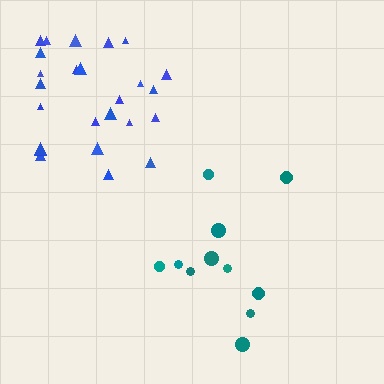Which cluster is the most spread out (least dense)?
Teal.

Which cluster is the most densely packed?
Blue.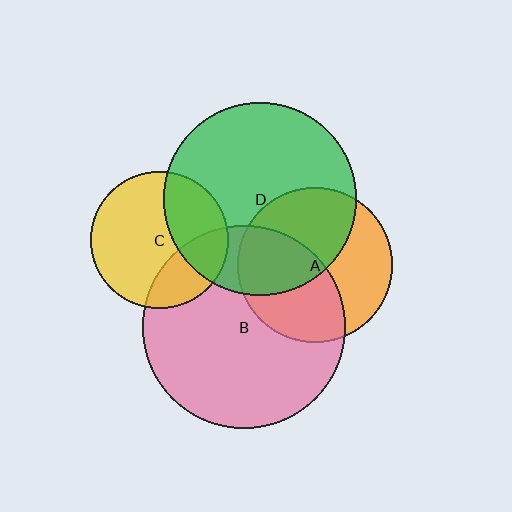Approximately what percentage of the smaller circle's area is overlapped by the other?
Approximately 30%.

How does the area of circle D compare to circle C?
Approximately 2.0 times.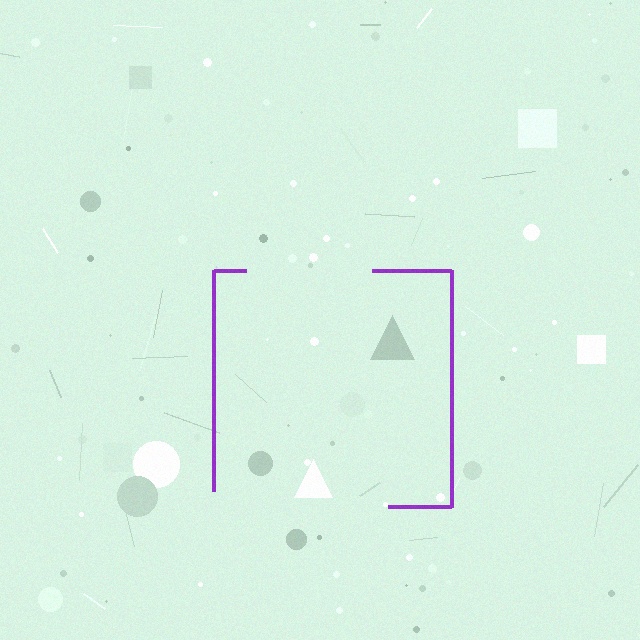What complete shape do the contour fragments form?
The contour fragments form a square.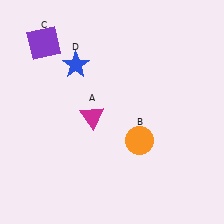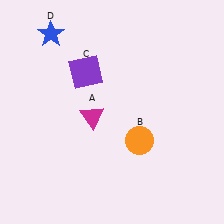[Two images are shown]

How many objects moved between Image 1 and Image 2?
2 objects moved between the two images.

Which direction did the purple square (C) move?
The purple square (C) moved right.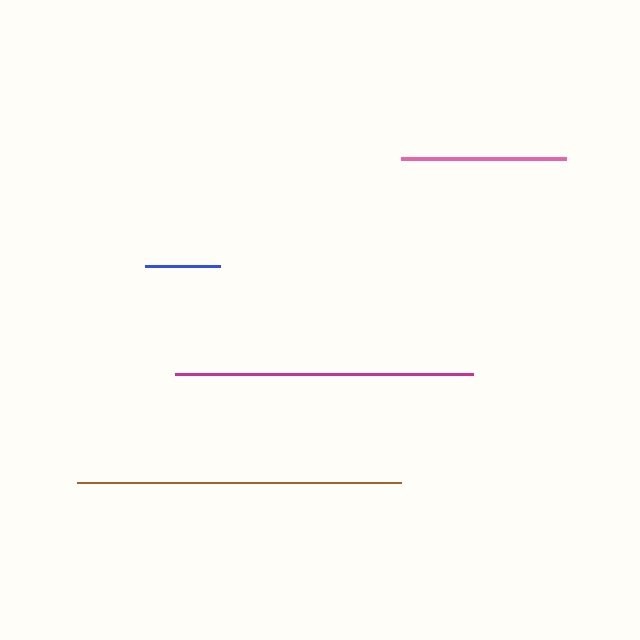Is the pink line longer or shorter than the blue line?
The pink line is longer than the blue line.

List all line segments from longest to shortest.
From longest to shortest: brown, magenta, pink, blue.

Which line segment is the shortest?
The blue line is the shortest at approximately 75 pixels.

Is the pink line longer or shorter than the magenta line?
The magenta line is longer than the pink line.